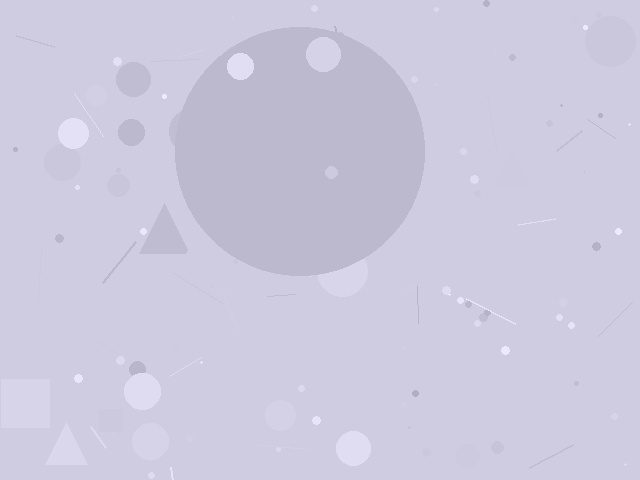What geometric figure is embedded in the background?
A circle is embedded in the background.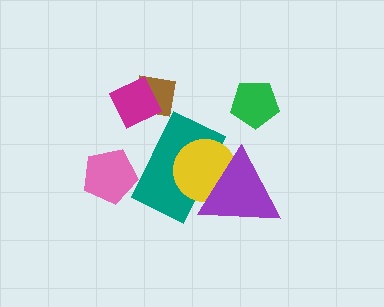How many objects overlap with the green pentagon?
0 objects overlap with the green pentagon.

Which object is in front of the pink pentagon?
The teal rectangle is in front of the pink pentagon.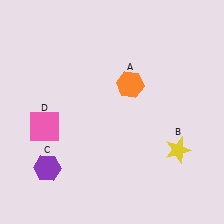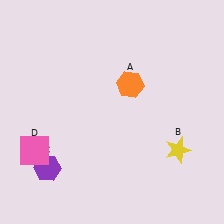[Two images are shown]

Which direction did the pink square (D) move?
The pink square (D) moved down.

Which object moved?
The pink square (D) moved down.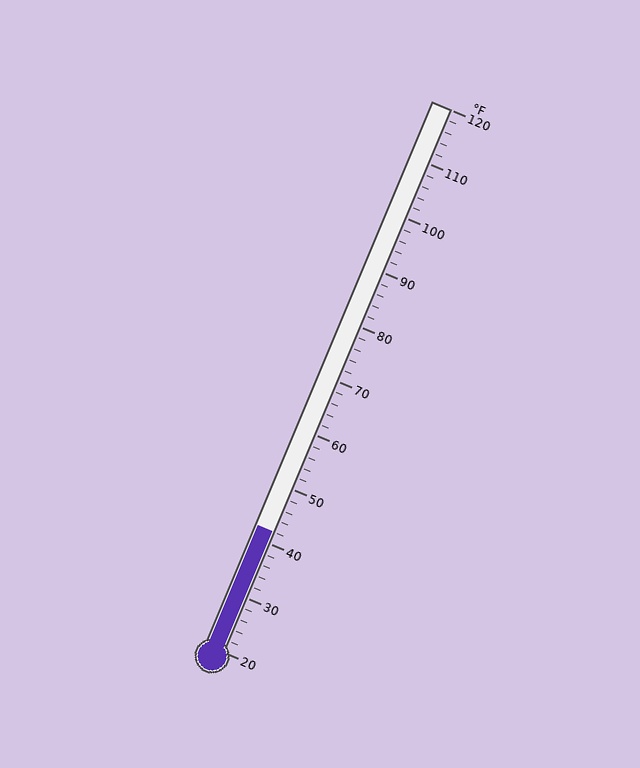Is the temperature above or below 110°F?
The temperature is below 110°F.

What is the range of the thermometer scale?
The thermometer scale ranges from 20°F to 120°F.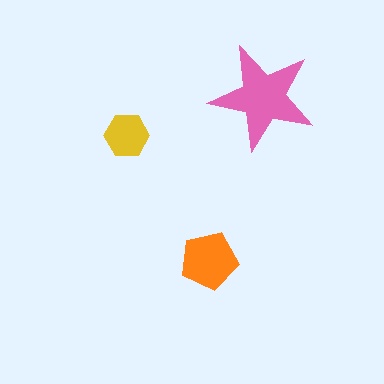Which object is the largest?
The pink star.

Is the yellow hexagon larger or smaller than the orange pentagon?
Smaller.